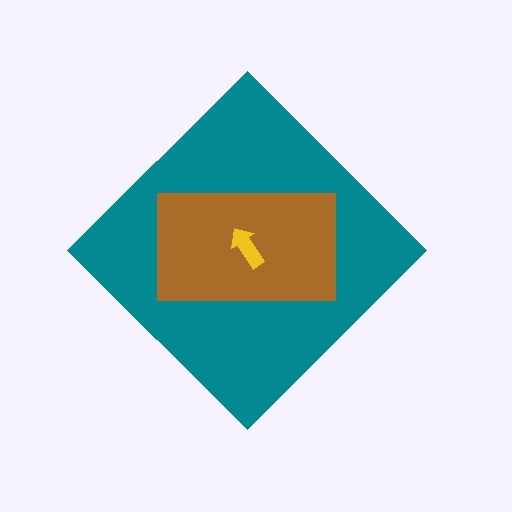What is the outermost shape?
The teal diamond.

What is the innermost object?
The yellow arrow.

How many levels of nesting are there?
3.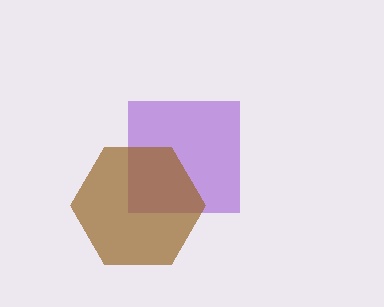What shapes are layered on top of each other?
The layered shapes are: a purple square, a brown hexagon.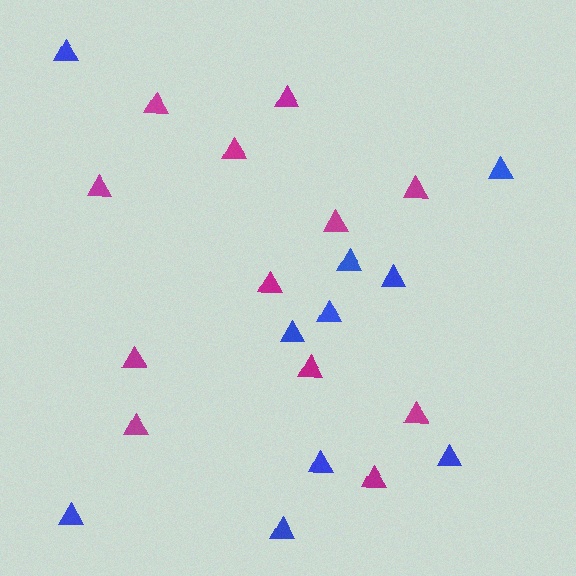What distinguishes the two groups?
There are 2 groups: one group of blue triangles (10) and one group of magenta triangles (12).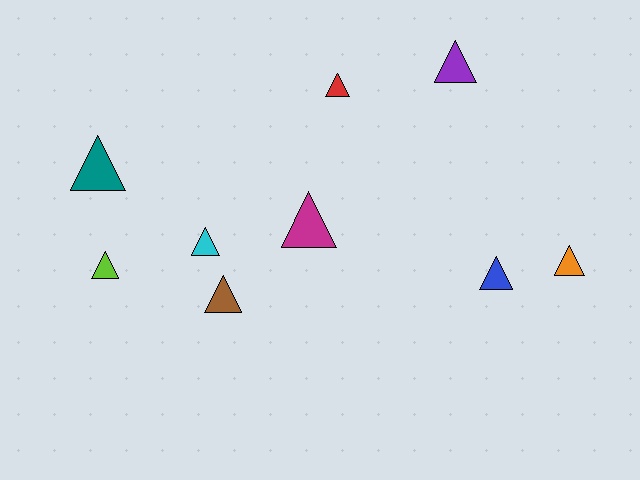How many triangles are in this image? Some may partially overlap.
There are 9 triangles.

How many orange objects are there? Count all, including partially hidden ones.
There is 1 orange object.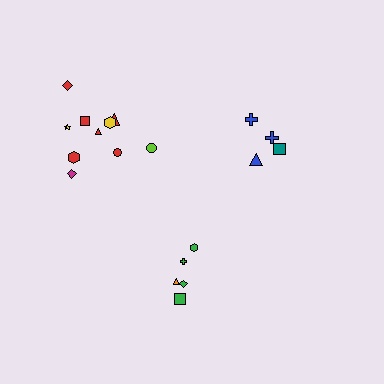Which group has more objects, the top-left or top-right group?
The top-left group.